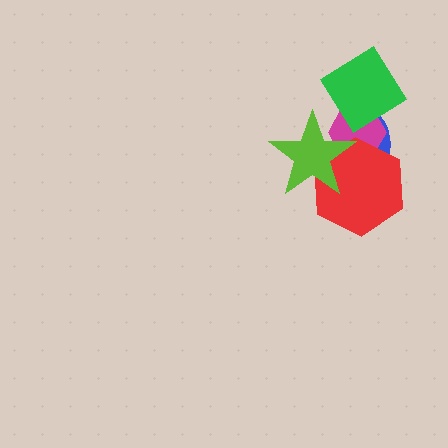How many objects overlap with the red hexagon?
3 objects overlap with the red hexagon.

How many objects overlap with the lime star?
3 objects overlap with the lime star.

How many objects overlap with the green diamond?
2 objects overlap with the green diamond.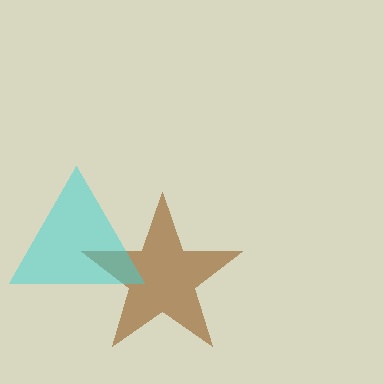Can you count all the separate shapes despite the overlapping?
Yes, there are 2 separate shapes.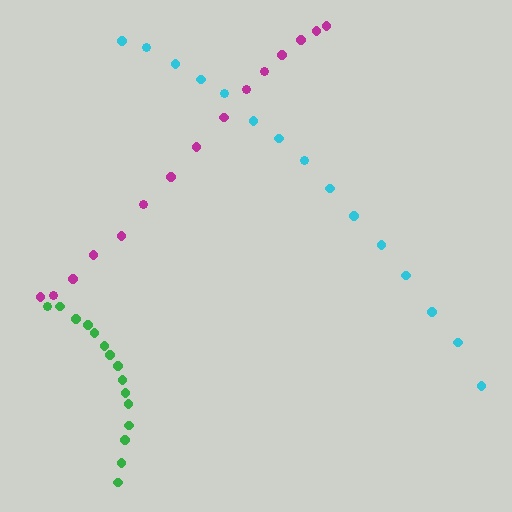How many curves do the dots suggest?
There are 3 distinct paths.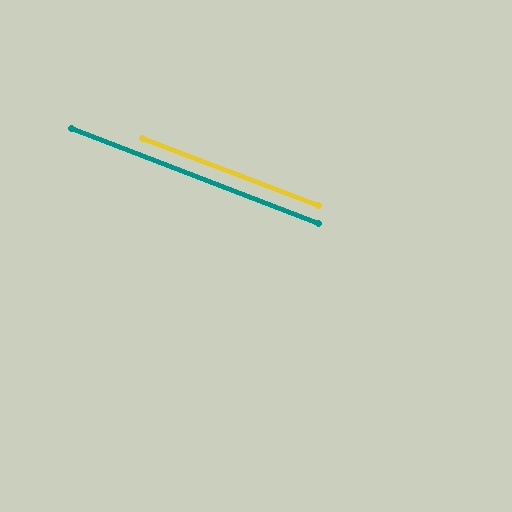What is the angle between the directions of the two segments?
Approximately 0 degrees.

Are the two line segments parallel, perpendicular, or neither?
Parallel — their directions differ by only 0.1°.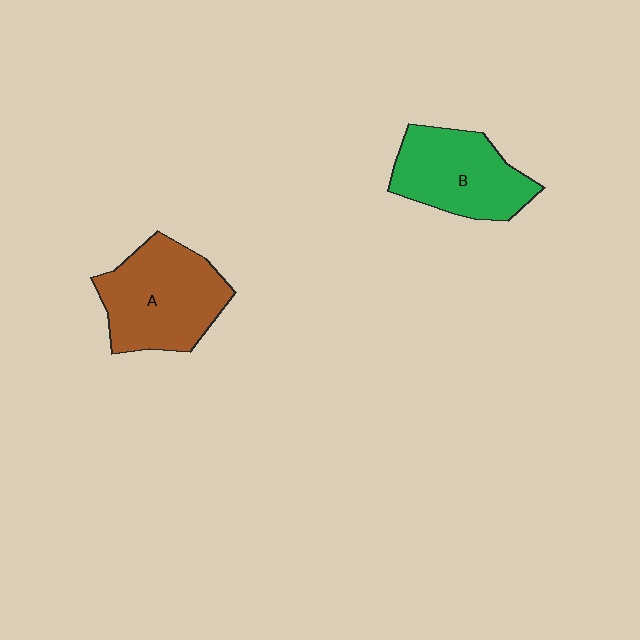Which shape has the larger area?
Shape A (brown).